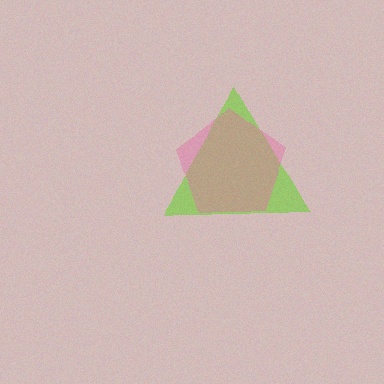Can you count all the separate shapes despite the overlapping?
Yes, there are 2 separate shapes.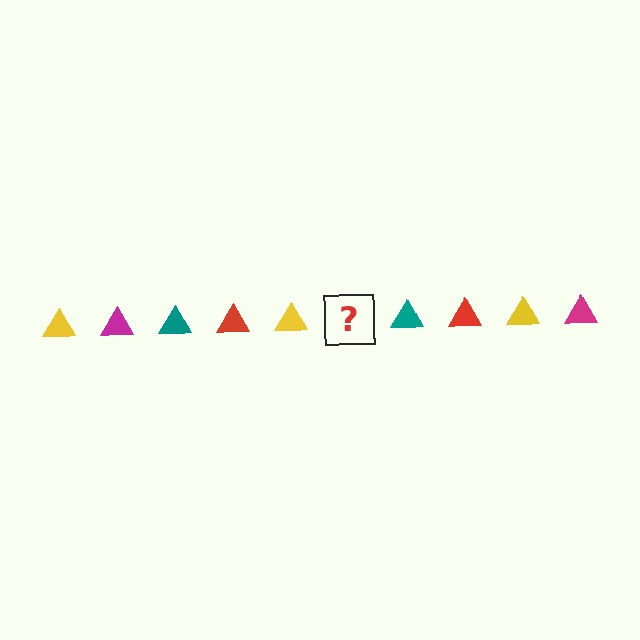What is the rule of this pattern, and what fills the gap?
The rule is that the pattern cycles through yellow, magenta, teal, red triangles. The gap should be filled with a magenta triangle.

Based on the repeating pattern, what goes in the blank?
The blank should be a magenta triangle.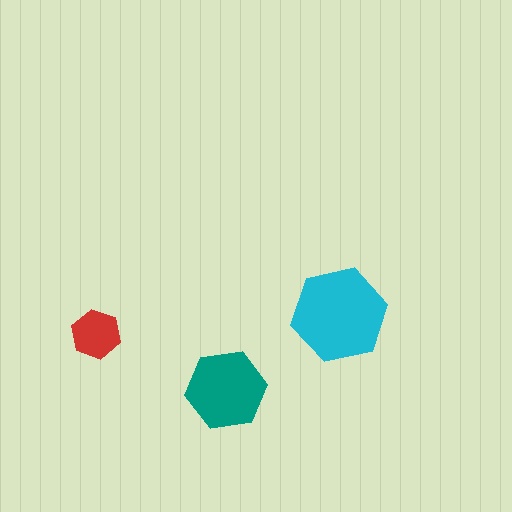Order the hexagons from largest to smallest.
the cyan one, the teal one, the red one.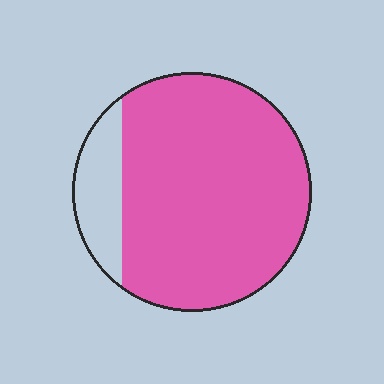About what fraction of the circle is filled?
About five sixths (5/6).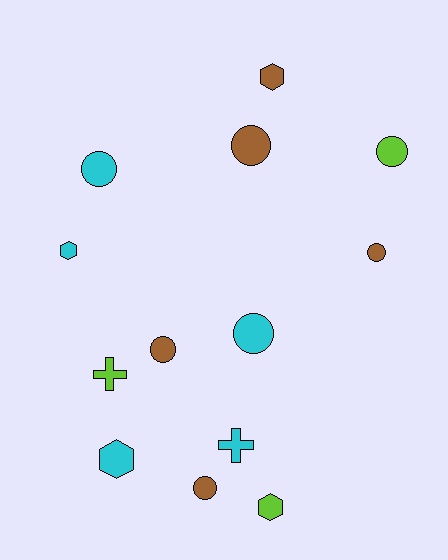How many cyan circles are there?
There are 2 cyan circles.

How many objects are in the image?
There are 13 objects.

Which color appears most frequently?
Brown, with 5 objects.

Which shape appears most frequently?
Circle, with 7 objects.